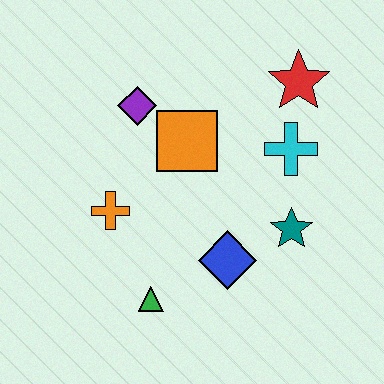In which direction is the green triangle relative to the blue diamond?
The green triangle is to the left of the blue diamond.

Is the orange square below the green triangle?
No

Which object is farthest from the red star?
The green triangle is farthest from the red star.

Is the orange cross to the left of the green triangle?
Yes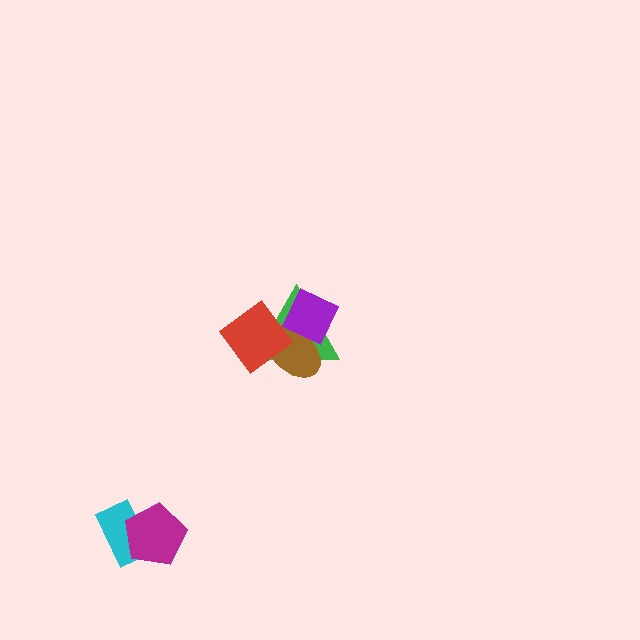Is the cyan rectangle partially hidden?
Yes, it is partially covered by another shape.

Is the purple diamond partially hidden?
No, no other shape covers it.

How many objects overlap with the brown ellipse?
3 objects overlap with the brown ellipse.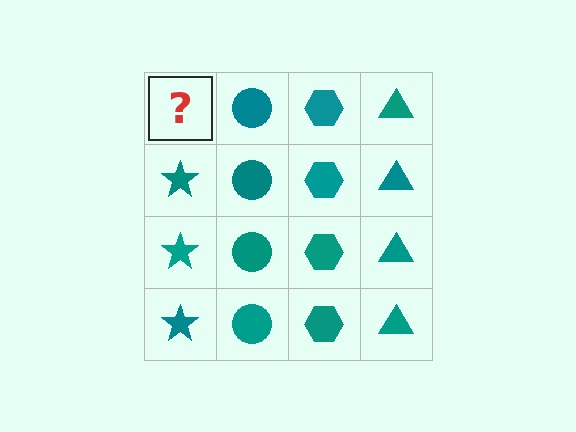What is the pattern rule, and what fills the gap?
The rule is that each column has a consistent shape. The gap should be filled with a teal star.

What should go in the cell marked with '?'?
The missing cell should contain a teal star.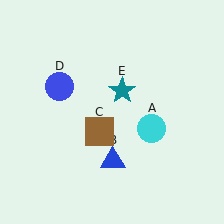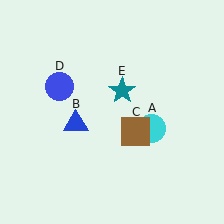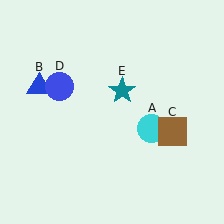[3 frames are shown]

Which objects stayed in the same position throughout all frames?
Cyan circle (object A) and blue circle (object D) and teal star (object E) remained stationary.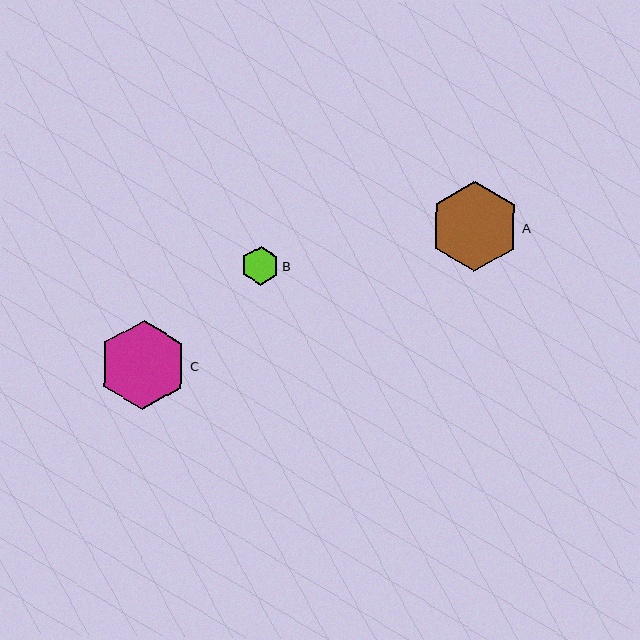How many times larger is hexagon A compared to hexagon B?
Hexagon A is approximately 2.4 times the size of hexagon B.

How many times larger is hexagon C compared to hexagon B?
Hexagon C is approximately 2.3 times the size of hexagon B.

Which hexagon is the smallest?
Hexagon B is the smallest with a size of approximately 38 pixels.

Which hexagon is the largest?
Hexagon A is the largest with a size of approximately 90 pixels.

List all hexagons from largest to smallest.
From largest to smallest: A, C, B.